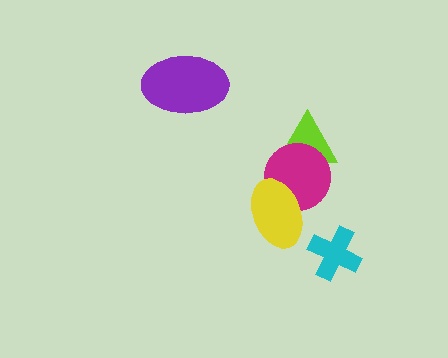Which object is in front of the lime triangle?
The magenta circle is in front of the lime triangle.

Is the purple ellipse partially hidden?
No, no other shape covers it.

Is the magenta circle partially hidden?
Yes, it is partially covered by another shape.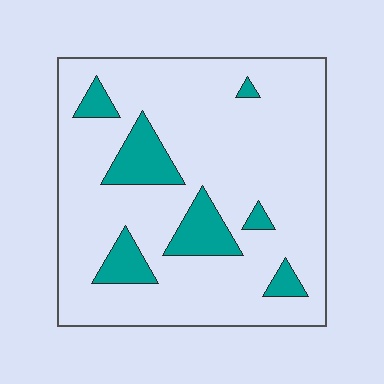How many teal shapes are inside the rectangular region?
7.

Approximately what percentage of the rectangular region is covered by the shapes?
Approximately 15%.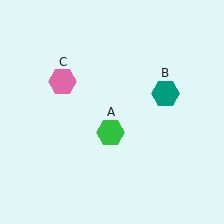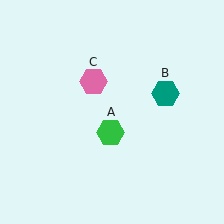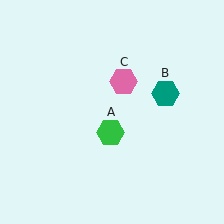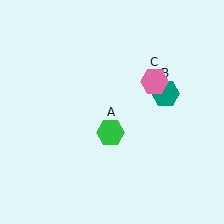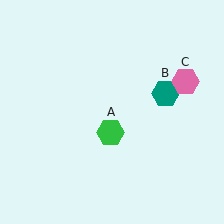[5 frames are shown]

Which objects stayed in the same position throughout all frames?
Green hexagon (object A) and teal hexagon (object B) remained stationary.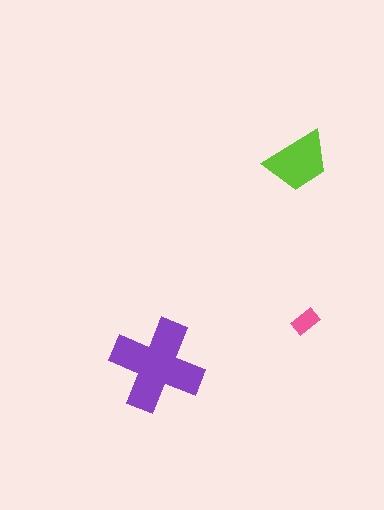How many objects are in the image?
There are 3 objects in the image.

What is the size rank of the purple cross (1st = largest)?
1st.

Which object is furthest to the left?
The purple cross is leftmost.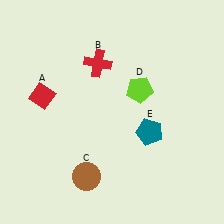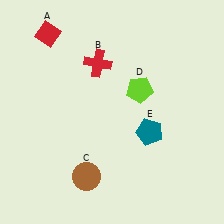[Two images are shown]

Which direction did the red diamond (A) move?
The red diamond (A) moved up.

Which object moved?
The red diamond (A) moved up.